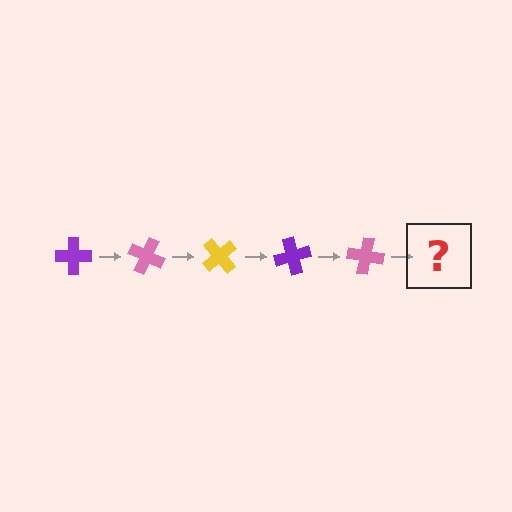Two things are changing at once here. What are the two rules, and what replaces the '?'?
The two rules are that it rotates 25 degrees each step and the color cycles through purple, pink, and yellow. The '?' should be a yellow cross, rotated 125 degrees from the start.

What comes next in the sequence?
The next element should be a yellow cross, rotated 125 degrees from the start.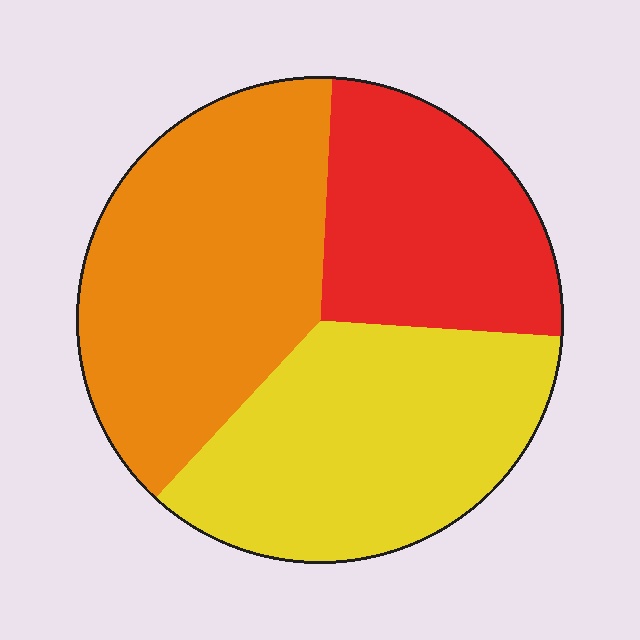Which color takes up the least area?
Red, at roughly 25%.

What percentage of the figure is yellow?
Yellow takes up about three eighths (3/8) of the figure.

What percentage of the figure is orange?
Orange covers 39% of the figure.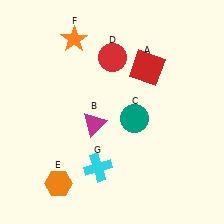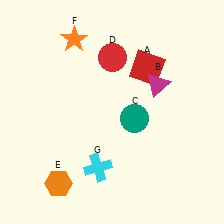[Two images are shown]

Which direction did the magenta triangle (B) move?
The magenta triangle (B) moved right.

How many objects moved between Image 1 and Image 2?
1 object moved between the two images.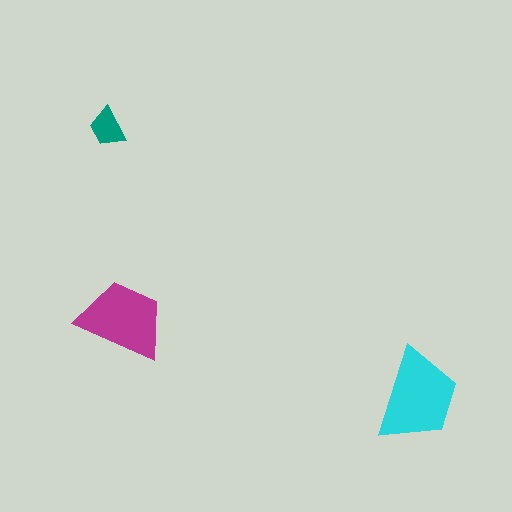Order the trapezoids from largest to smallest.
the cyan one, the magenta one, the teal one.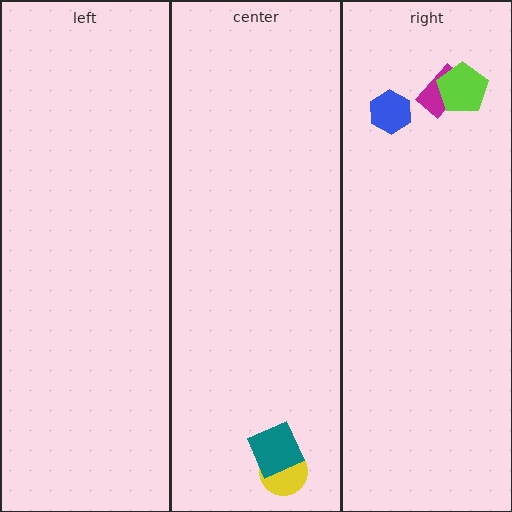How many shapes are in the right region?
3.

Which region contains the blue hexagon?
The right region.